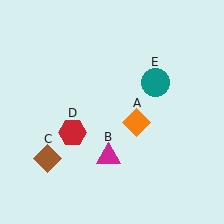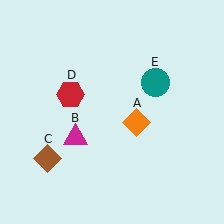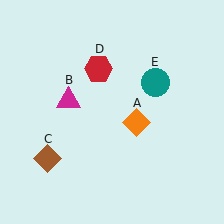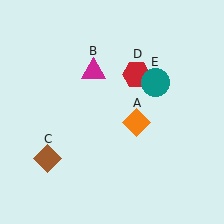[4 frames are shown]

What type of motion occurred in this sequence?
The magenta triangle (object B), red hexagon (object D) rotated clockwise around the center of the scene.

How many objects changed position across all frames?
2 objects changed position: magenta triangle (object B), red hexagon (object D).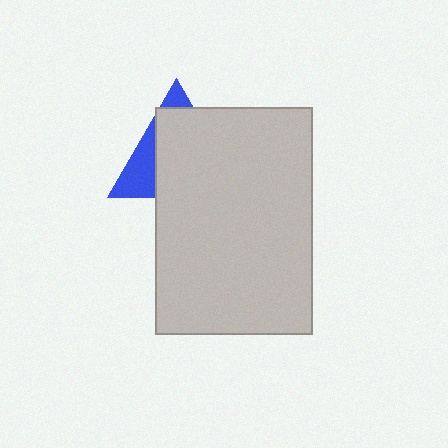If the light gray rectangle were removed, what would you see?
You would see the complete blue triangle.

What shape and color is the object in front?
The object in front is a light gray rectangle.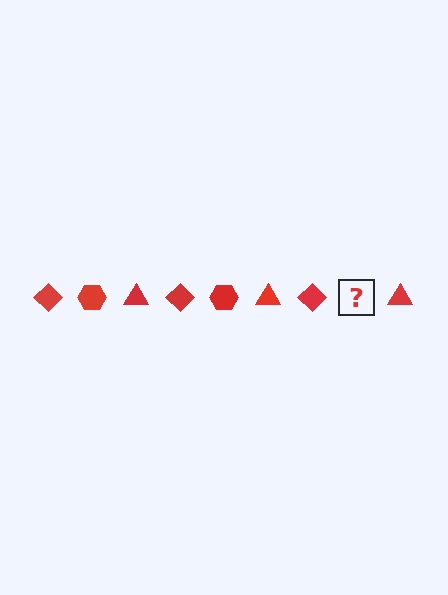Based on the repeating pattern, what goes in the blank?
The blank should be a red hexagon.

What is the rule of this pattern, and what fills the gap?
The rule is that the pattern cycles through diamond, hexagon, triangle shapes in red. The gap should be filled with a red hexagon.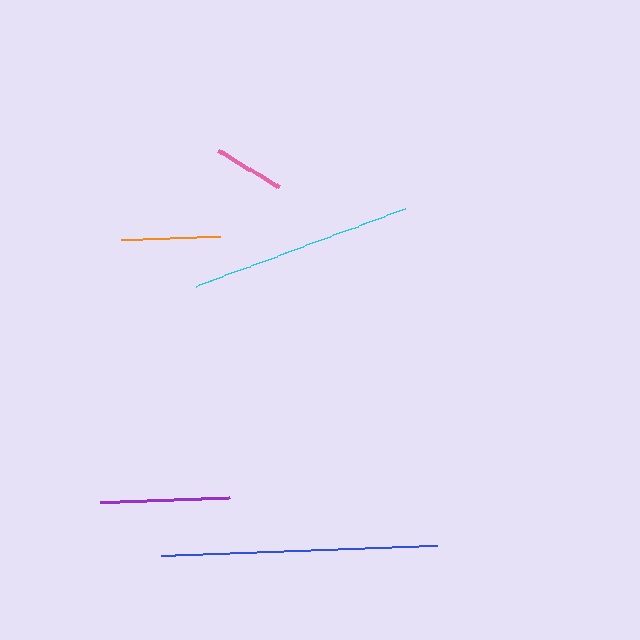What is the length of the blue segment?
The blue segment is approximately 277 pixels long.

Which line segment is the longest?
The blue line is the longest at approximately 277 pixels.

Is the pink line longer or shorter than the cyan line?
The cyan line is longer than the pink line.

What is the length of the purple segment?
The purple segment is approximately 130 pixels long.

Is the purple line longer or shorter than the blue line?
The blue line is longer than the purple line.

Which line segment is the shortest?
The pink line is the shortest at approximately 72 pixels.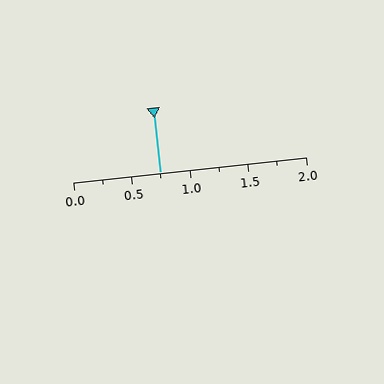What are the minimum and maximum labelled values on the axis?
The axis runs from 0.0 to 2.0.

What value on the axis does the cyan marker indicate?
The marker indicates approximately 0.75.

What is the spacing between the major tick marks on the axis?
The major ticks are spaced 0.5 apart.